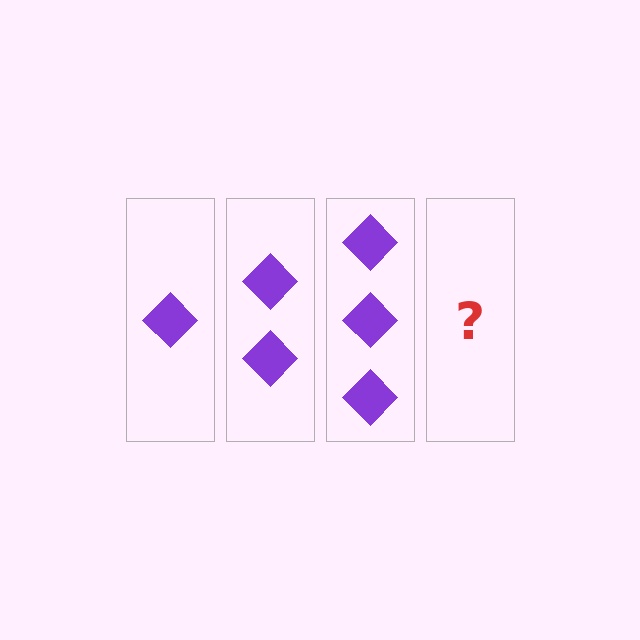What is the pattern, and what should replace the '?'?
The pattern is that each step adds one more diamond. The '?' should be 4 diamonds.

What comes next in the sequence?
The next element should be 4 diamonds.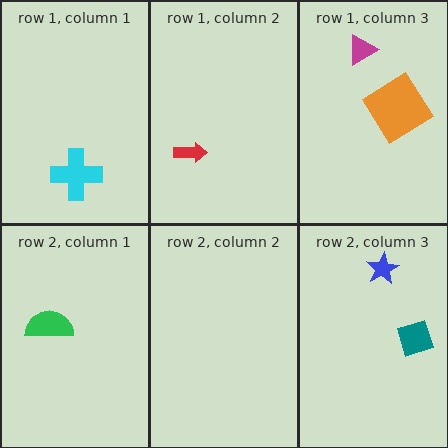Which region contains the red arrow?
The row 1, column 2 region.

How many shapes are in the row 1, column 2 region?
1.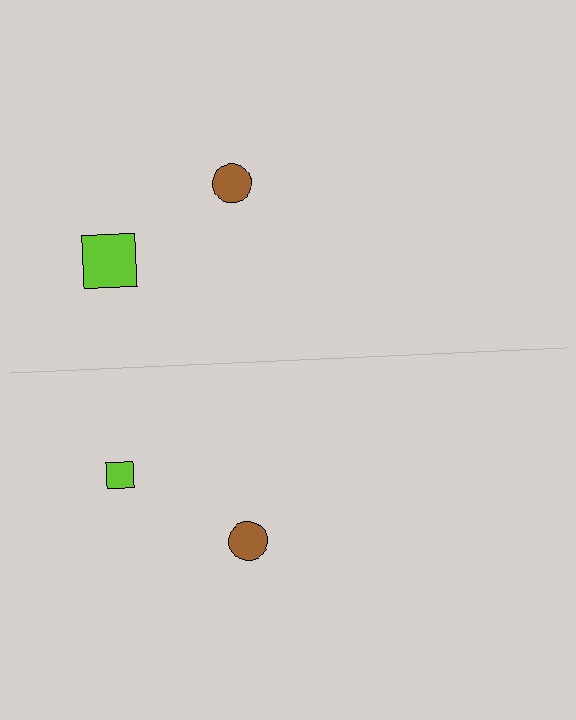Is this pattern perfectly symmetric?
No, the pattern is not perfectly symmetric. The lime square on the bottom side has a different size than its mirror counterpart.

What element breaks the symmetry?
The lime square on the bottom side has a different size than its mirror counterpart.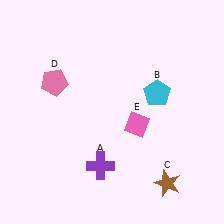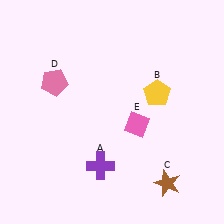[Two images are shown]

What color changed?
The pentagon (B) changed from cyan in Image 1 to yellow in Image 2.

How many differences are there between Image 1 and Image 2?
There is 1 difference between the two images.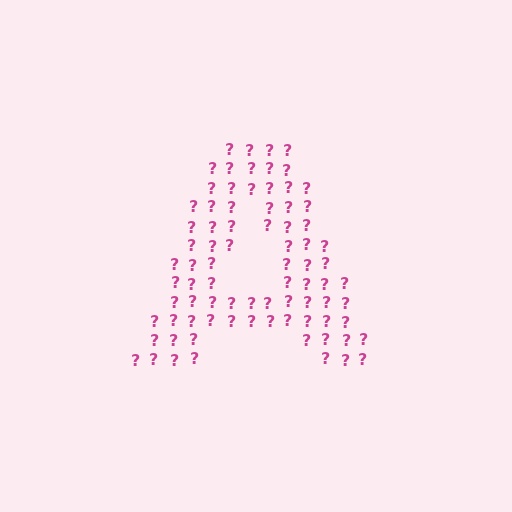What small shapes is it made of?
It is made of small question marks.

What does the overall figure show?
The overall figure shows the letter A.